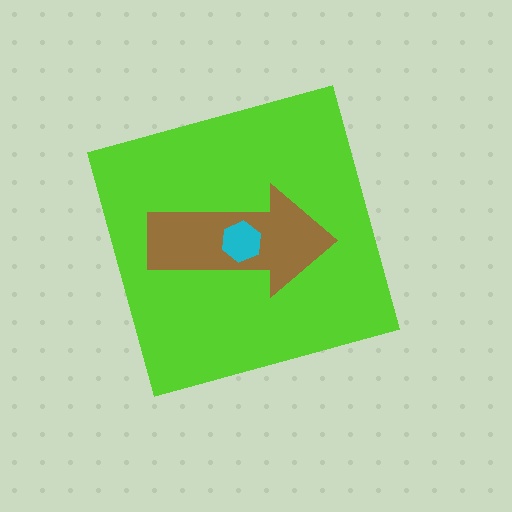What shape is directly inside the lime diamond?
The brown arrow.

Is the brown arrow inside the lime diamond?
Yes.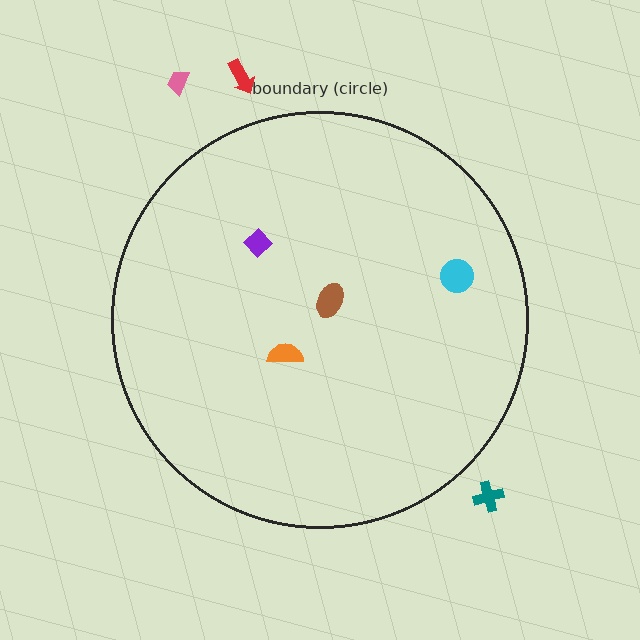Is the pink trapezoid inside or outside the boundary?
Outside.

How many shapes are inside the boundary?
4 inside, 3 outside.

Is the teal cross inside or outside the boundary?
Outside.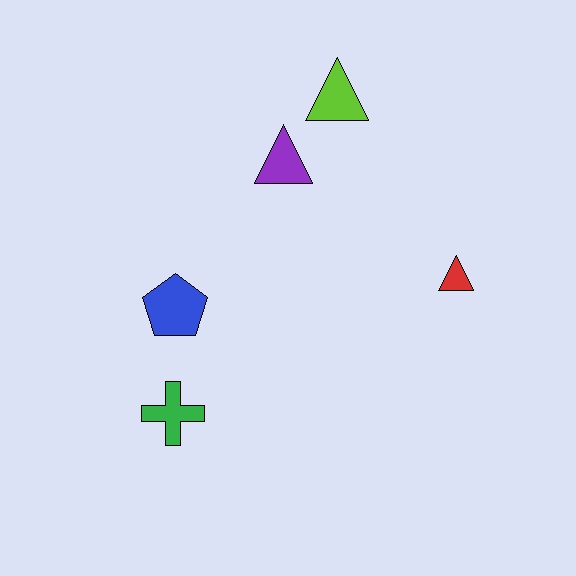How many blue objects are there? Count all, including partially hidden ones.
There is 1 blue object.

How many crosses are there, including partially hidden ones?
There is 1 cross.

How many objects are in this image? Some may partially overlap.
There are 5 objects.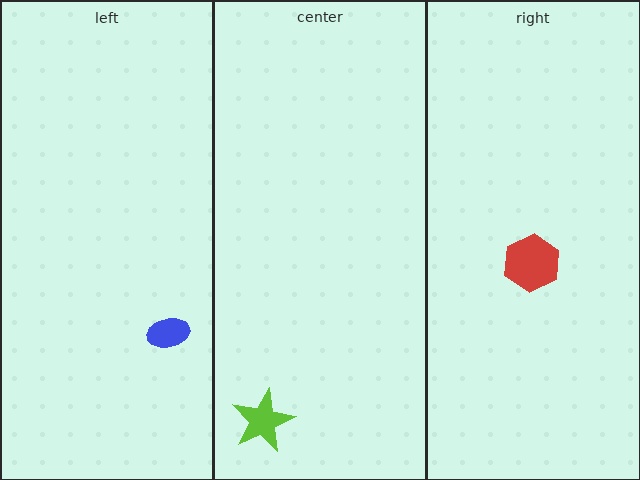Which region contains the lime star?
The center region.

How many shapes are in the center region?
1.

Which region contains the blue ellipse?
The left region.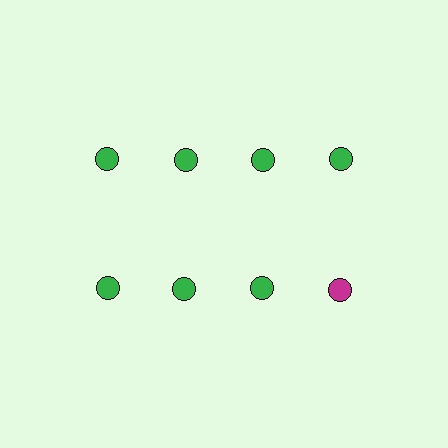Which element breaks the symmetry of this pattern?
The magenta circle in the second row, second from right column breaks the symmetry. All other shapes are green circles.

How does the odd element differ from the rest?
It has a different color: magenta instead of green.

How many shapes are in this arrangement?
There are 8 shapes arranged in a grid pattern.